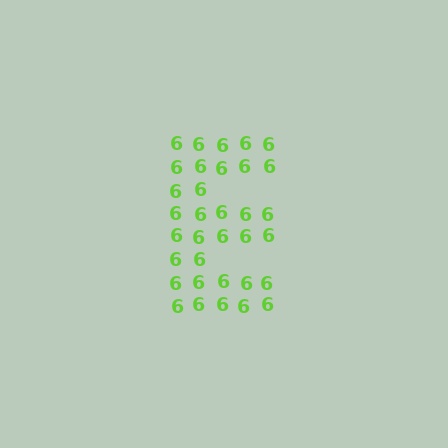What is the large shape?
The large shape is the letter E.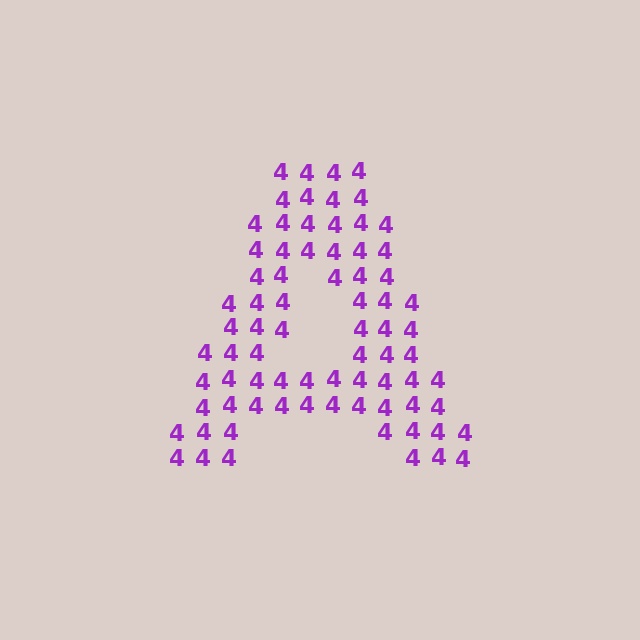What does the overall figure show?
The overall figure shows the letter A.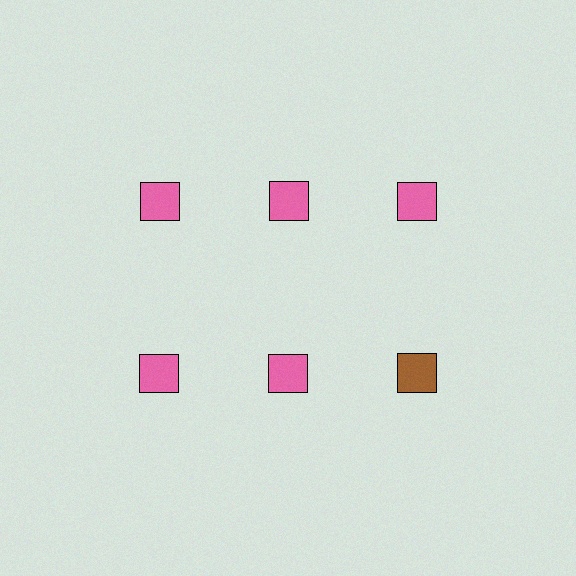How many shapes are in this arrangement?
There are 6 shapes arranged in a grid pattern.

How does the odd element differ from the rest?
It has a different color: brown instead of pink.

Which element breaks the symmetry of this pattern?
The brown square in the second row, center column breaks the symmetry. All other shapes are pink squares.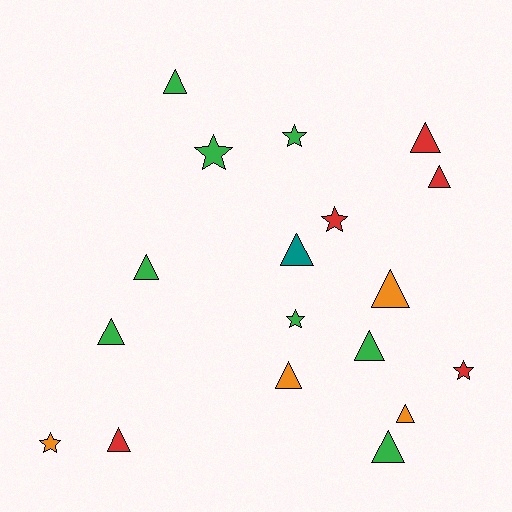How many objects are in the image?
There are 18 objects.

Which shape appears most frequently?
Triangle, with 12 objects.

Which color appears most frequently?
Green, with 8 objects.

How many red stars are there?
There are 2 red stars.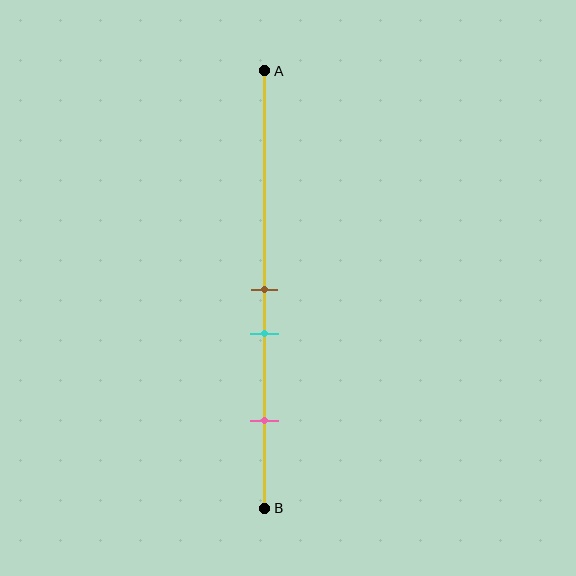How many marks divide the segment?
There are 3 marks dividing the segment.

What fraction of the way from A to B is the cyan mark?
The cyan mark is approximately 60% (0.6) of the way from A to B.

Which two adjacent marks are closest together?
The brown and cyan marks are the closest adjacent pair.